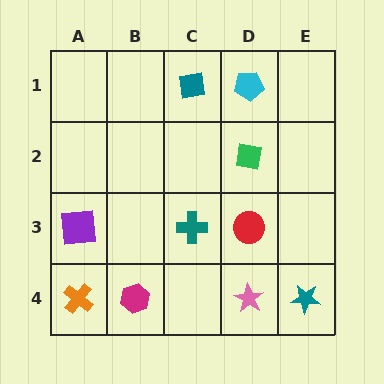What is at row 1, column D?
A cyan pentagon.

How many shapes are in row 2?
1 shape.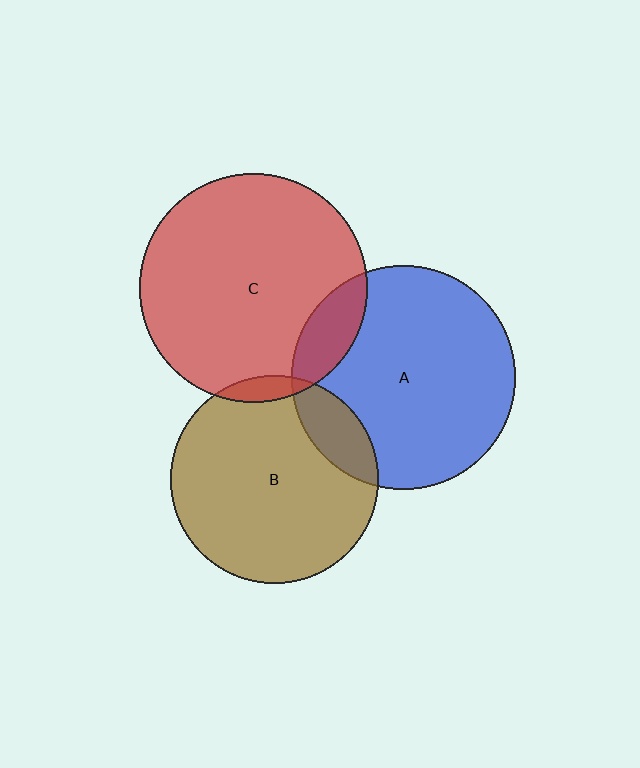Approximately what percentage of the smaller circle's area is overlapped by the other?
Approximately 15%.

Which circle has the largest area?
Circle C (red).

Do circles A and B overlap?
Yes.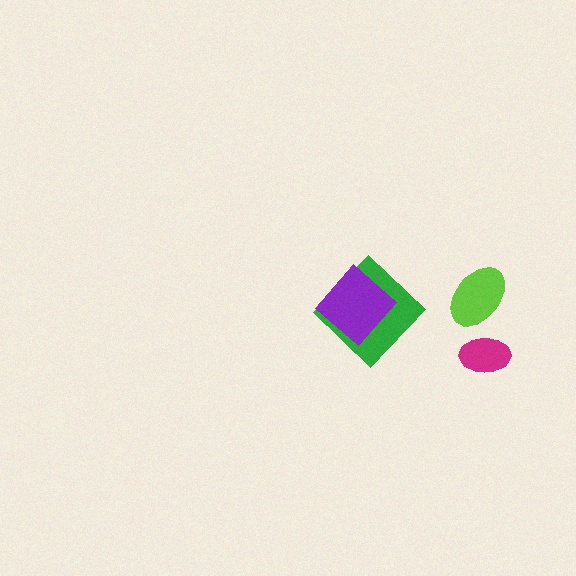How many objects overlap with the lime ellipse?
0 objects overlap with the lime ellipse.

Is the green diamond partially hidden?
Yes, it is partially covered by another shape.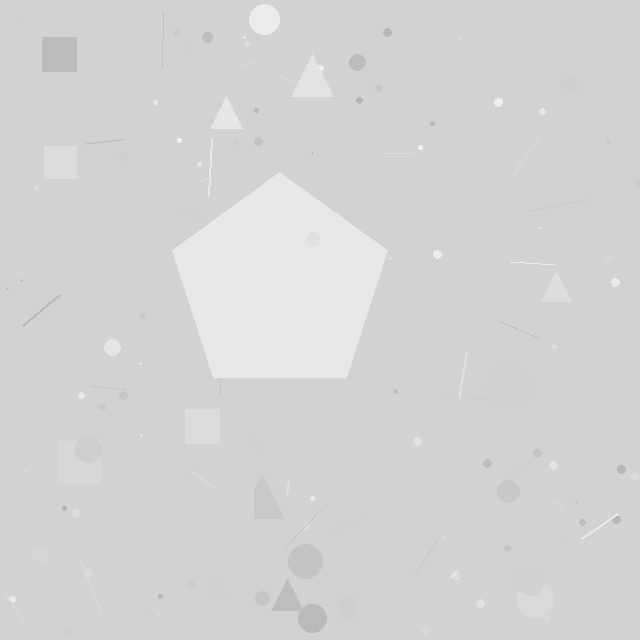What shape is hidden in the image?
A pentagon is hidden in the image.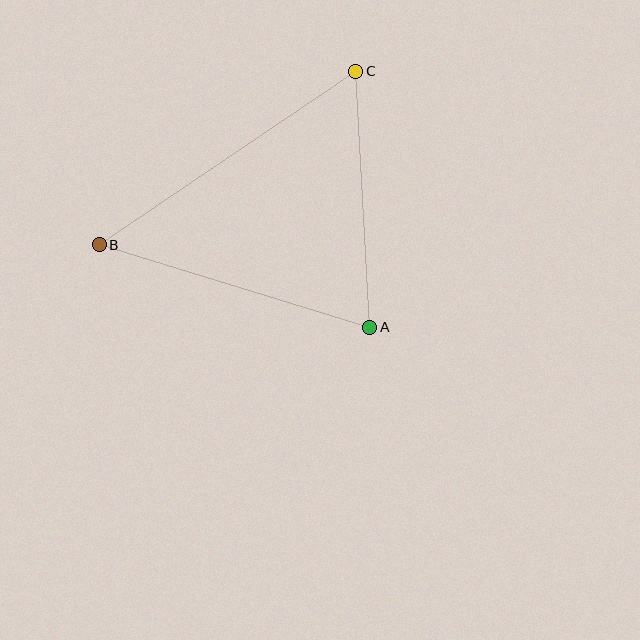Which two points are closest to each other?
Points A and C are closest to each other.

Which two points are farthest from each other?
Points B and C are farthest from each other.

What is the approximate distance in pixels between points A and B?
The distance between A and B is approximately 283 pixels.